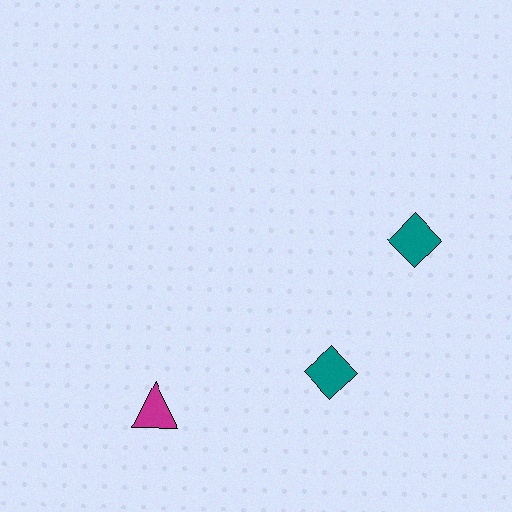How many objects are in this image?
There are 3 objects.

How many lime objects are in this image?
There are no lime objects.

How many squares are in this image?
There are no squares.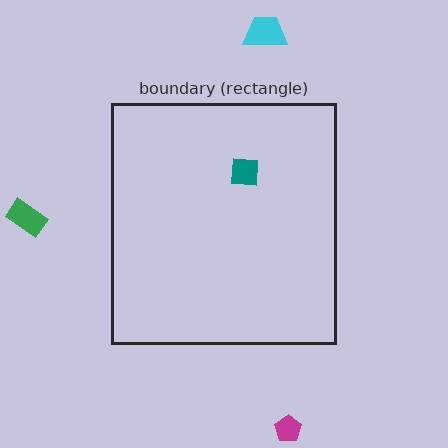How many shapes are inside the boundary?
1 inside, 3 outside.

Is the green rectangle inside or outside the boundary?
Outside.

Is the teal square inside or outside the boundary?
Inside.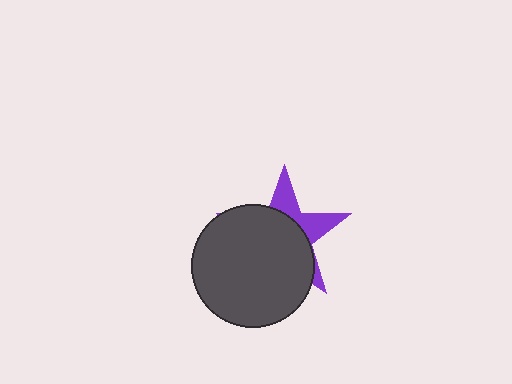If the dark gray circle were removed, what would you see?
You would see the complete purple star.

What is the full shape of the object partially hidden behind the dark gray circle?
The partially hidden object is a purple star.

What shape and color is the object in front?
The object in front is a dark gray circle.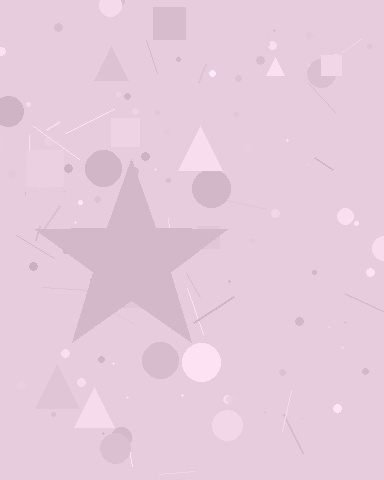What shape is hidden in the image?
A star is hidden in the image.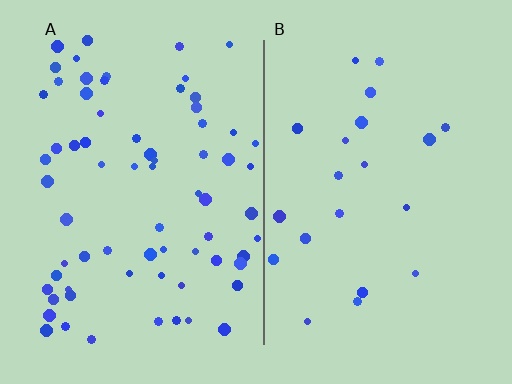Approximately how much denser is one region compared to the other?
Approximately 3.3× — region A over region B.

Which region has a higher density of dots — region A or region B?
A (the left).